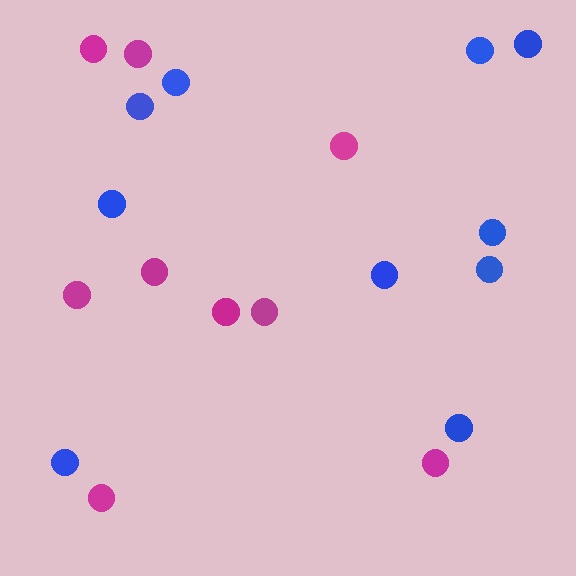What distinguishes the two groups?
There are 2 groups: one group of magenta circles (9) and one group of blue circles (10).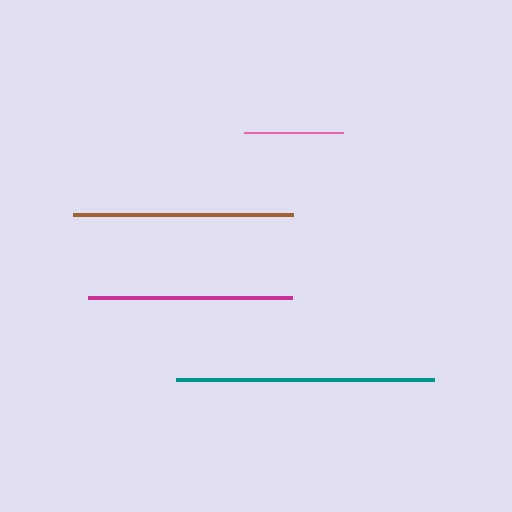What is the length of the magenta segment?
The magenta segment is approximately 204 pixels long.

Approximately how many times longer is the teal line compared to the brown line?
The teal line is approximately 1.2 times the length of the brown line.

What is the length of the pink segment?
The pink segment is approximately 98 pixels long.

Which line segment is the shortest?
The pink line is the shortest at approximately 98 pixels.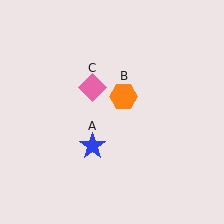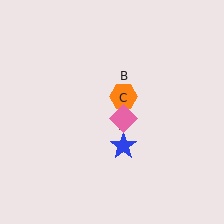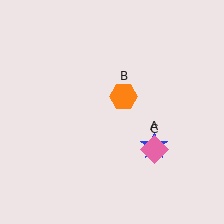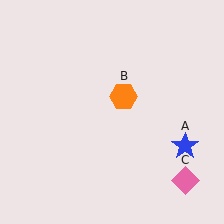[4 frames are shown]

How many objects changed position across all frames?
2 objects changed position: blue star (object A), pink diamond (object C).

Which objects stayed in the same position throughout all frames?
Orange hexagon (object B) remained stationary.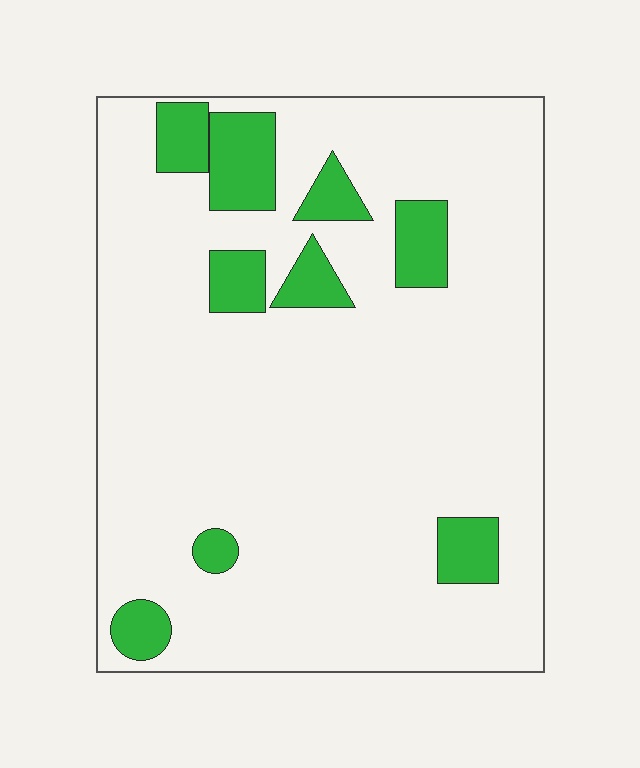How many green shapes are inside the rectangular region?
9.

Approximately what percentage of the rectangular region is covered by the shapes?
Approximately 15%.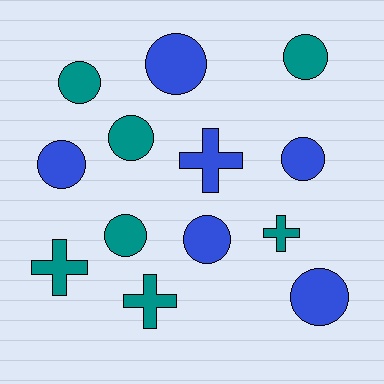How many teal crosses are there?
There are 3 teal crosses.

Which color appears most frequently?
Teal, with 7 objects.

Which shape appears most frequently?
Circle, with 9 objects.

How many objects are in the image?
There are 13 objects.